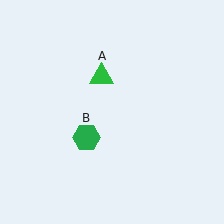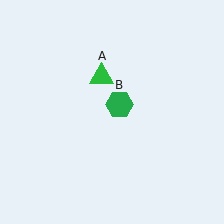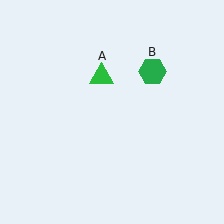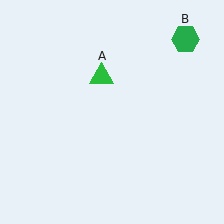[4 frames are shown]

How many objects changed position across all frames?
1 object changed position: green hexagon (object B).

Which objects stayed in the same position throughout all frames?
Green triangle (object A) remained stationary.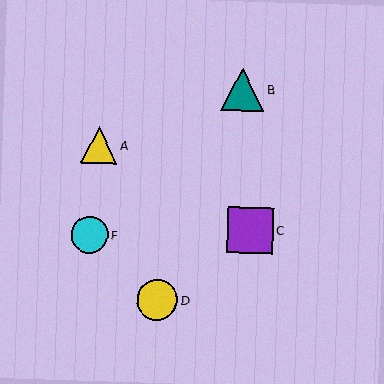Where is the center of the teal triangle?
The center of the teal triangle is at (242, 89).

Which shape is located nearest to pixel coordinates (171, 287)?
The yellow circle (labeled D) at (157, 300) is nearest to that location.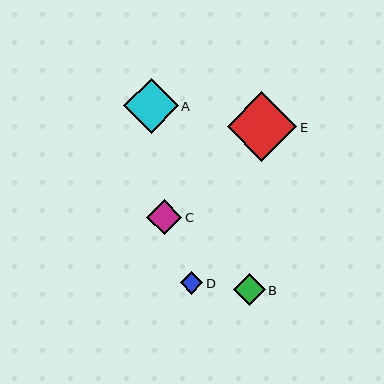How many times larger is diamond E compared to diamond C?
Diamond E is approximately 2.0 times the size of diamond C.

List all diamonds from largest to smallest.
From largest to smallest: E, A, C, B, D.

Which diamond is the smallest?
Diamond D is the smallest with a size of approximately 22 pixels.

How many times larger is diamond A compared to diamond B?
Diamond A is approximately 1.7 times the size of diamond B.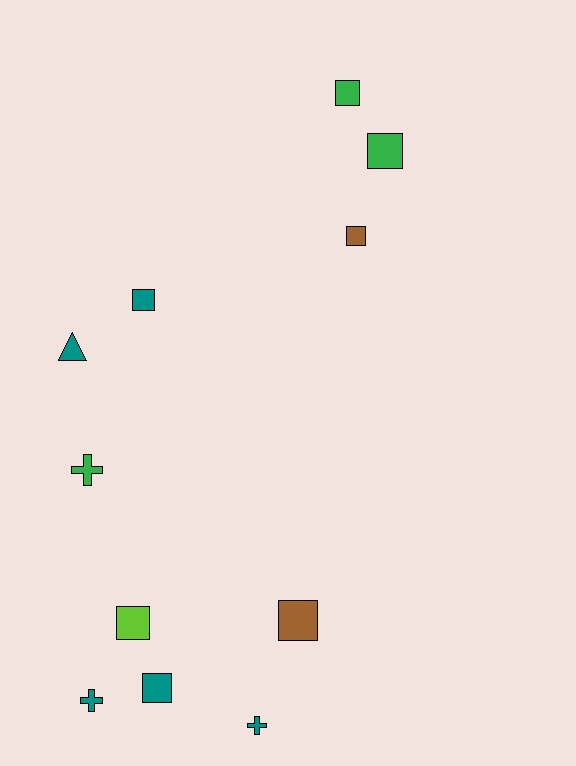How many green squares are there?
There are 2 green squares.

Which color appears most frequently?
Teal, with 5 objects.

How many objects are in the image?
There are 11 objects.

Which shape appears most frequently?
Square, with 7 objects.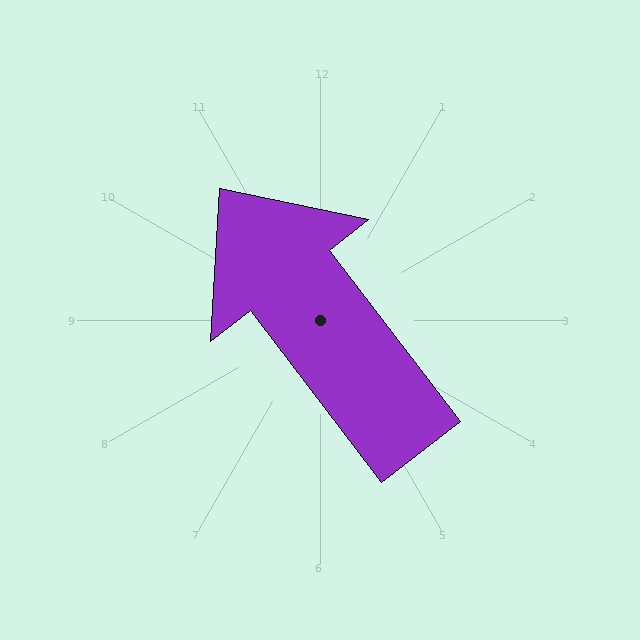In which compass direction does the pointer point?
Northwest.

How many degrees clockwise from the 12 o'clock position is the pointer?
Approximately 323 degrees.